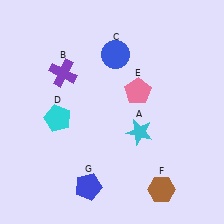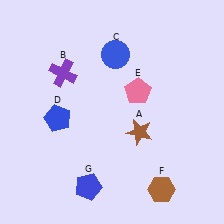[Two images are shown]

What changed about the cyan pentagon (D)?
In Image 1, D is cyan. In Image 2, it changed to blue.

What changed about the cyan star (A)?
In Image 1, A is cyan. In Image 2, it changed to brown.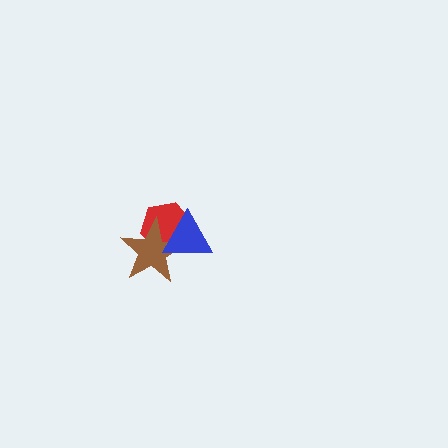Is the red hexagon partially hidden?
Yes, it is partially covered by another shape.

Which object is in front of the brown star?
The blue triangle is in front of the brown star.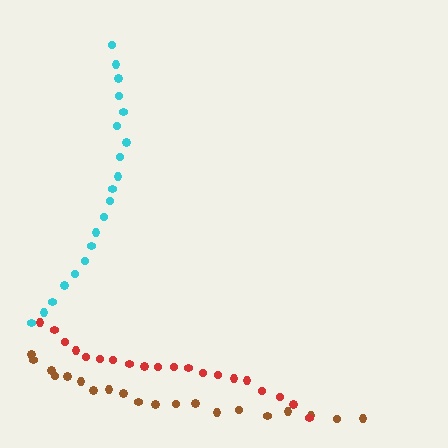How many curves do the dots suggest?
There are 3 distinct paths.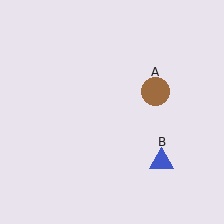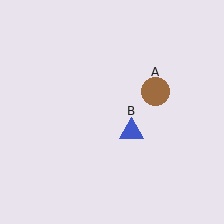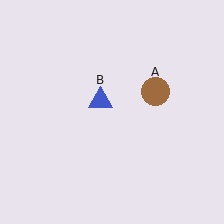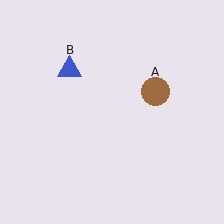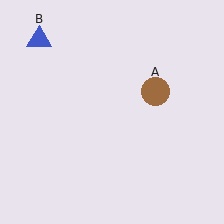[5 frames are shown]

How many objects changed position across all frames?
1 object changed position: blue triangle (object B).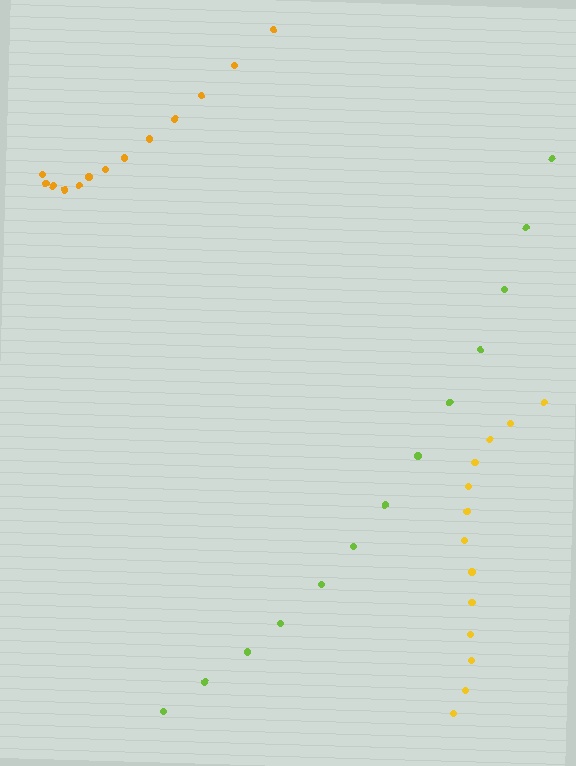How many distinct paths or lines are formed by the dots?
There are 3 distinct paths.